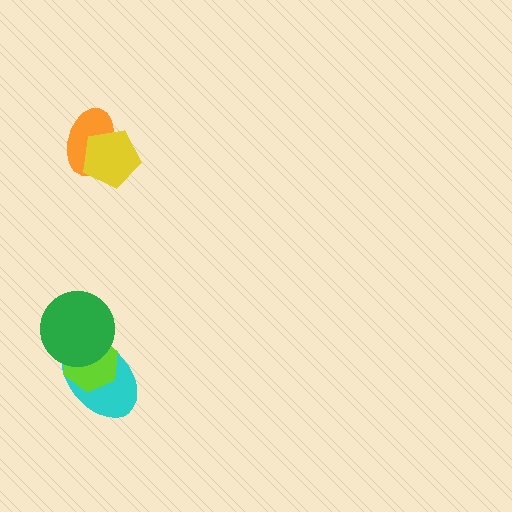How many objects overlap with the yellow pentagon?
1 object overlaps with the yellow pentagon.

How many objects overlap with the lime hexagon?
2 objects overlap with the lime hexagon.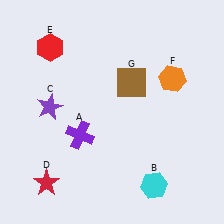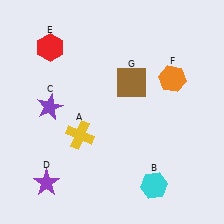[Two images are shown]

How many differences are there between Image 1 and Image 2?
There are 2 differences between the two images.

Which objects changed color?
A changed from purple to yellow. D changed from red to purple.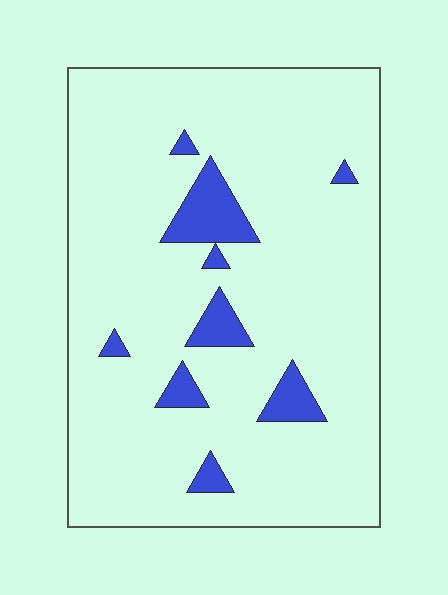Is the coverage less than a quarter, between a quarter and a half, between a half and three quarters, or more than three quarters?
Less than a quarter.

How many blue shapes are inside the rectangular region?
9.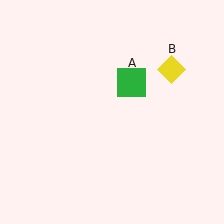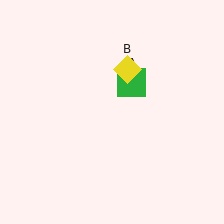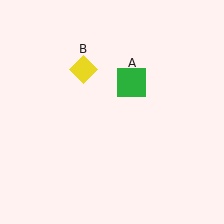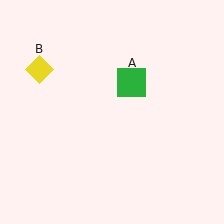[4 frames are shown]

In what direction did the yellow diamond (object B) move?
The yellow diamond (object B) moved left.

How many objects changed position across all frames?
1 object changed position: yellow diamond (object B).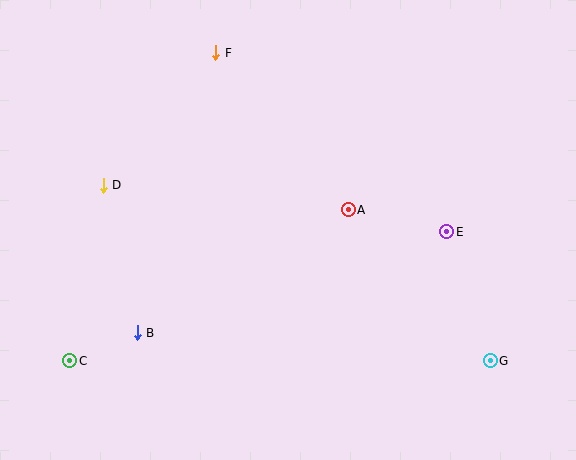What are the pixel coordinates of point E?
Point E is at (447, 232).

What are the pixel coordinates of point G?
Point G is at (490, 361).